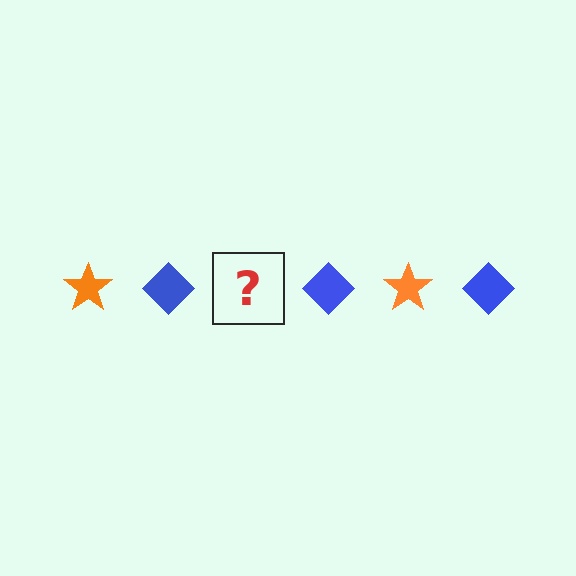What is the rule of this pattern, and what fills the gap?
The rule is that the pattern alternates between orange star and blue diamond. The gap should be filled with an orange star.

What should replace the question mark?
The question mark should be replaced with an orange star.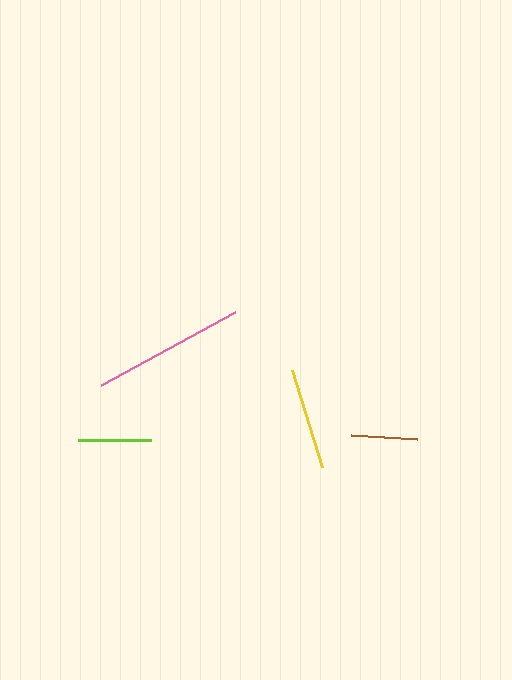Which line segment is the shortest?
The brown line is the shortest at approximately 66 pixels.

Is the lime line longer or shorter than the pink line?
The pink line is longer than the lime line.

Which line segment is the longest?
The pink line is the longest at approximately 153 pixels.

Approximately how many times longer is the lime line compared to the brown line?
The lime line is approximately 1.1 times the length of the brown line.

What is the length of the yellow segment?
The yellow segment is approximately 102 pixels long.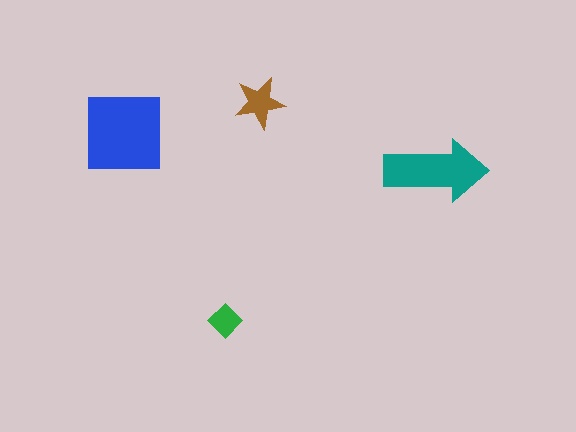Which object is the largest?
The blue square.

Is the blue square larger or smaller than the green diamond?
Larger.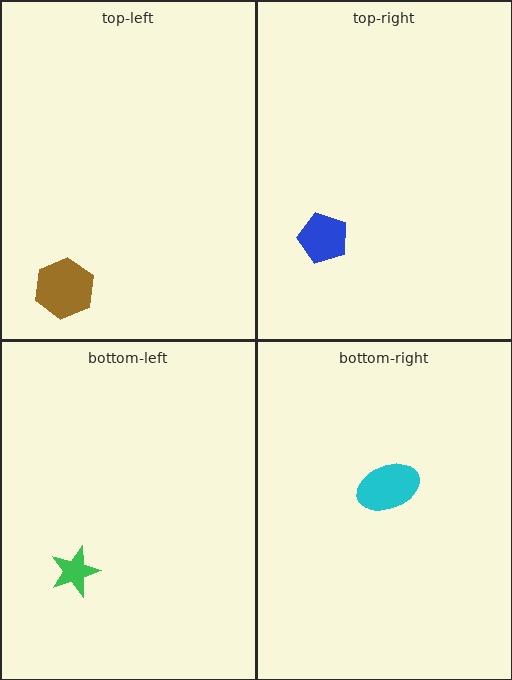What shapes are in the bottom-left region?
The green star.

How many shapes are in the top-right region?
1.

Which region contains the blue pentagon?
The top-right region.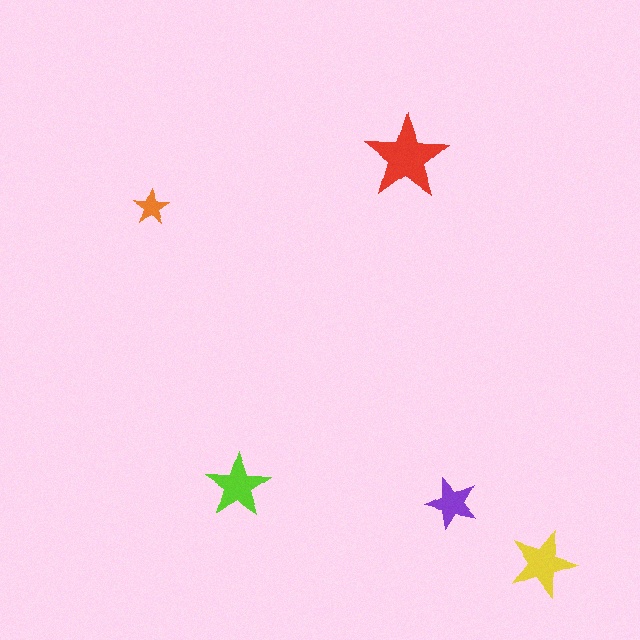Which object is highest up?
The red star is topmost.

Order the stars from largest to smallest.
the red one, the yellow one, the lime one, the purple one, the orange one.